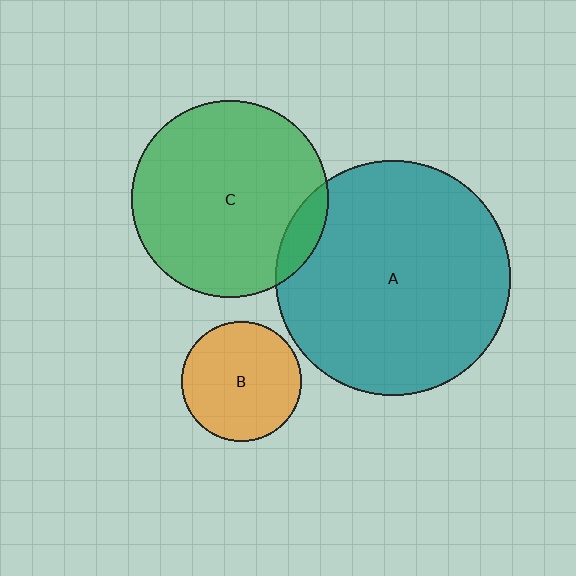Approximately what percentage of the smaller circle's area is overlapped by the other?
Approximately 10%.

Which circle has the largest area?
Circle A (teal).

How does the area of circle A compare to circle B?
Approximately 3.8 times.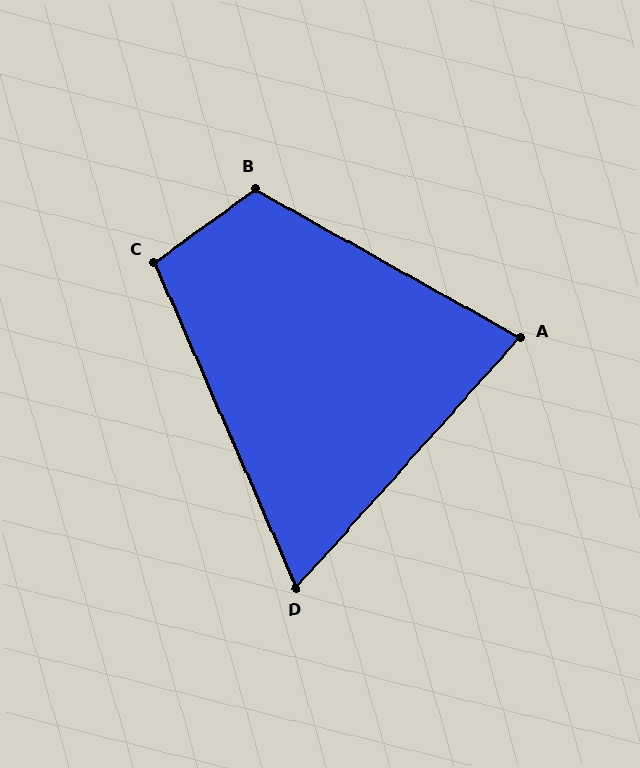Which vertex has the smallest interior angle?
D, at approximately 65 degrees.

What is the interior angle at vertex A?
Approximately 78 degrees (acute).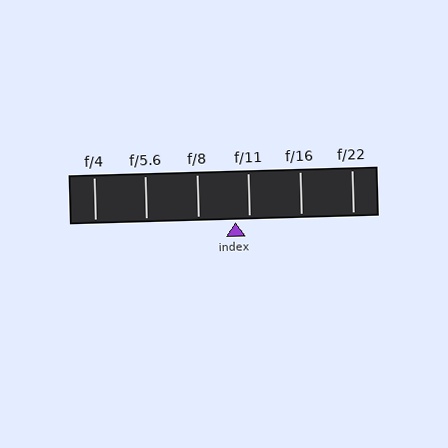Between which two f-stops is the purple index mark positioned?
The index mark is between f/8 and f/11.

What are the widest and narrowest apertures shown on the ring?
The widest aperture shown is f/4 and the narrowest is f/22.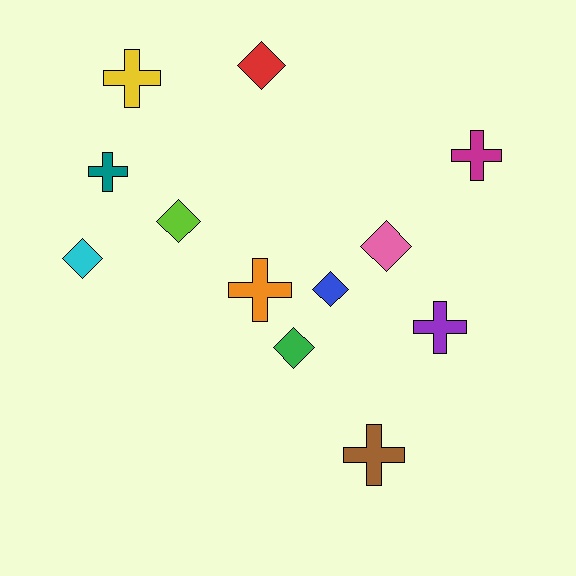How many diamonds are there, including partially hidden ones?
There are 6 diamonds.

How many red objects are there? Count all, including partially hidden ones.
There is 1 red object.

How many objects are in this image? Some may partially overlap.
There are 12 objects.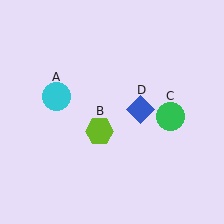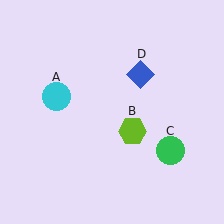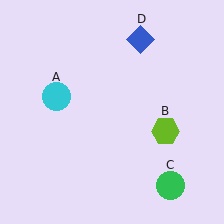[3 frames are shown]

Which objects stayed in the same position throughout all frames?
Cyan circle (object A) remained stationary.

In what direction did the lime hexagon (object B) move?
The lime hexagon (object B) moved right.